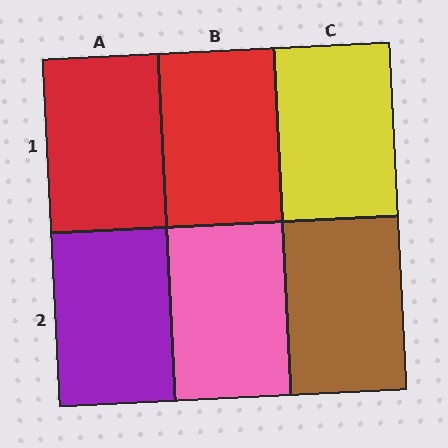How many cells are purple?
1 cell is purple.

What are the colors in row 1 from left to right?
Red, red, yellow.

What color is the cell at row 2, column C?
Brown.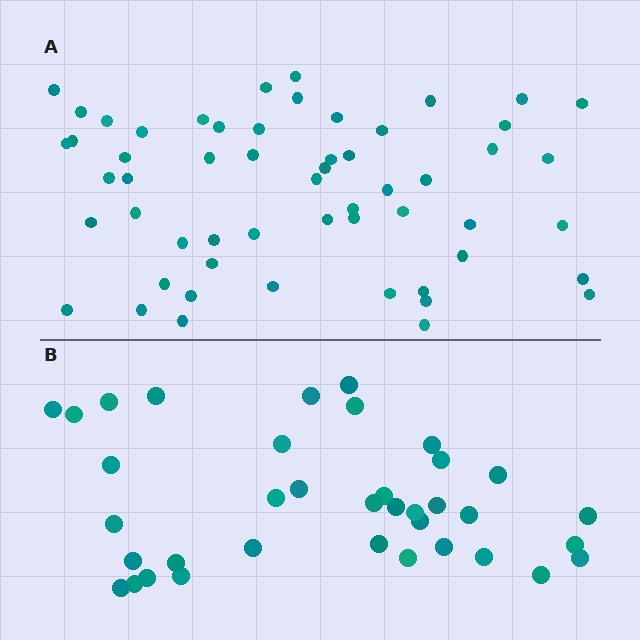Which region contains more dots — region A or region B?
Region A (the top region) has more dots.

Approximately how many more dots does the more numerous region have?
Region A has approximately 20 more dots than region B.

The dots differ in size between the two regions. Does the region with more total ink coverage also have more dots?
No. Region B has more total ink coverage because its dots are larger, but region A actually contains more individual dots. Total area can be misleading — the number of items is what matters here.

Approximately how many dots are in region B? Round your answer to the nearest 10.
About 40 dots. (The exact count is 37, which rounds to 40.)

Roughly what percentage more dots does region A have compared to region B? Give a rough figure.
About 50% more.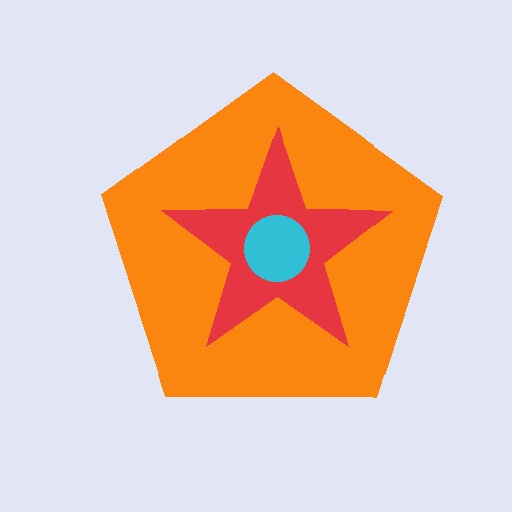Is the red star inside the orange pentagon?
Yes.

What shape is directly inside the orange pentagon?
The red star.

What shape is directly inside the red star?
The cyan circle.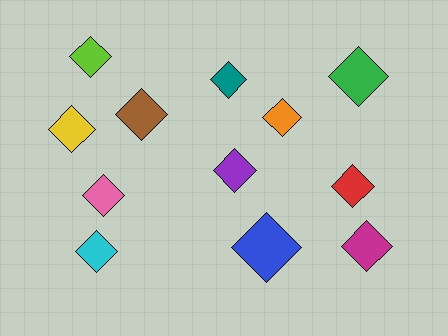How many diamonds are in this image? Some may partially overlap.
There are 12 diamonds.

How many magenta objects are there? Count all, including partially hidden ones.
There is 1 magenta object.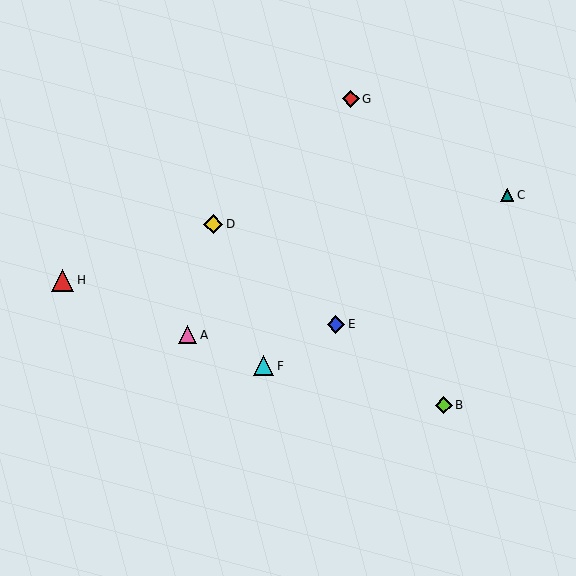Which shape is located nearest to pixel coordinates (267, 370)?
The cyan triangle (labeled F) at (264, 366) is nearest to that location.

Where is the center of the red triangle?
The center of the red triangle is at (63, 280).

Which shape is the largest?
The red triangle (labeled H) is the largest.